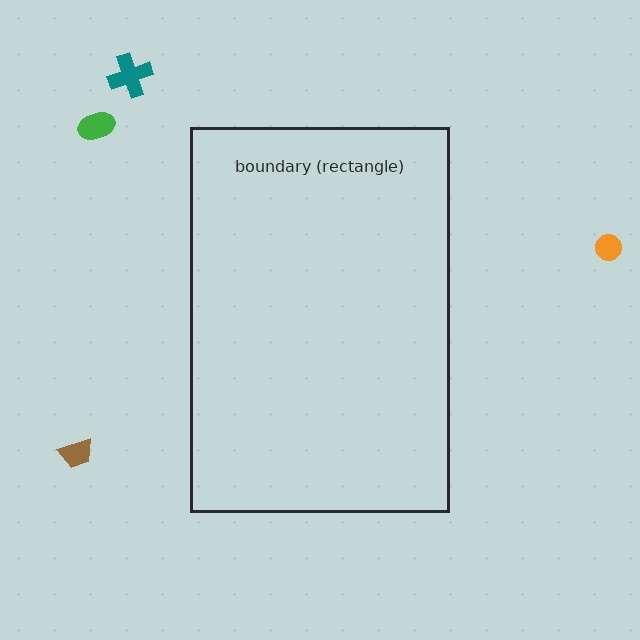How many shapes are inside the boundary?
0 inside, 4 outside.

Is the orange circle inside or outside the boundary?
Outside.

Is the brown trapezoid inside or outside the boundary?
Outside.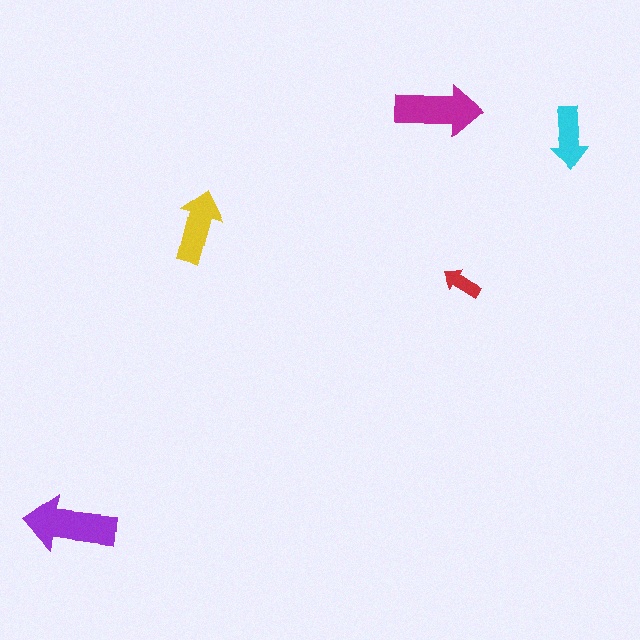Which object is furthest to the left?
The purple arrow is leftmost.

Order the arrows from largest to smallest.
the purple one, the magenta one, the yellow one, the cyan one, the red one.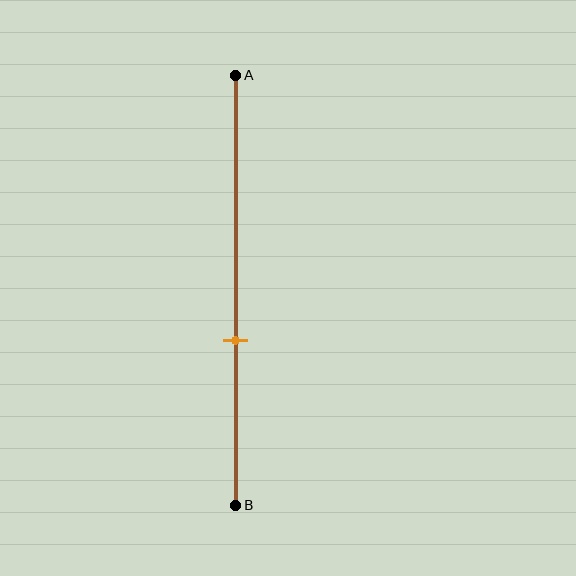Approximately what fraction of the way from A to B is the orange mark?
The orange mark is approximately 60% of the way from A to B.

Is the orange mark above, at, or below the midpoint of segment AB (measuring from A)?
The orange mark is below the midpoint of segment AB.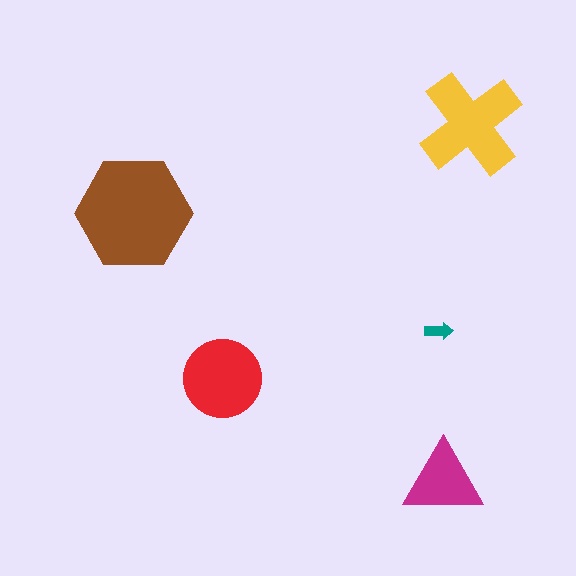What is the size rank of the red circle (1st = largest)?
3rd.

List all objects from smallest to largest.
The teal arrow, the magenta triangle, the red circle, the yellow cross, the brown hexagon.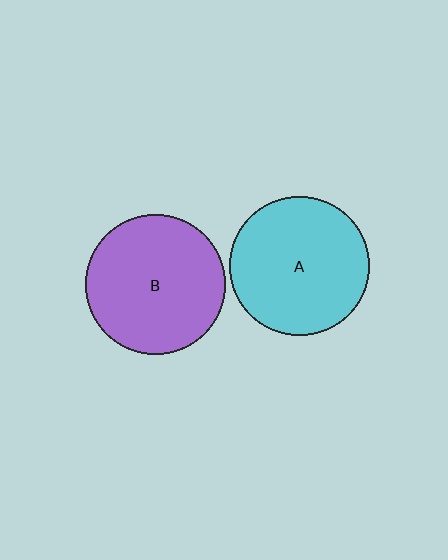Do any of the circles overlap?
No, none of the circles overlap.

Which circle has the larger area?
Circle B (purple).